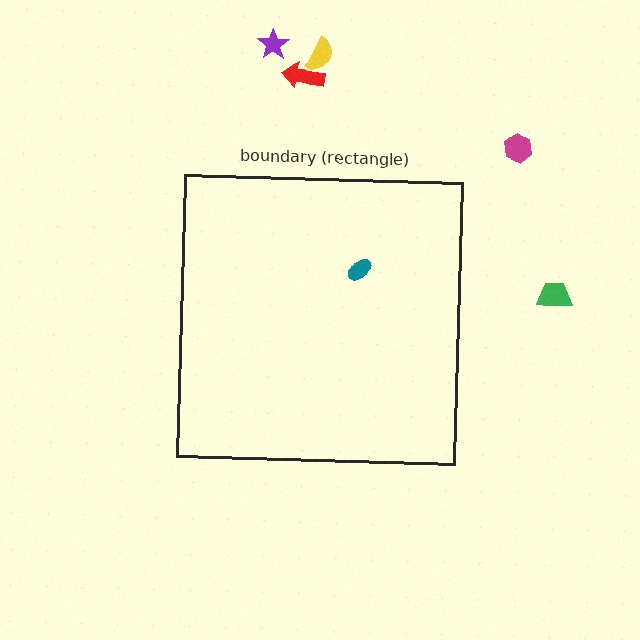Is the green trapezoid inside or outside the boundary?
Outside.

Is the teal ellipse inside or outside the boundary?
Inside.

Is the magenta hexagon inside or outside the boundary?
Outside.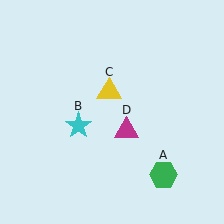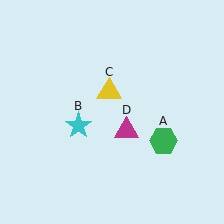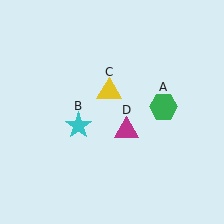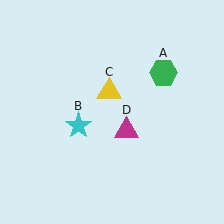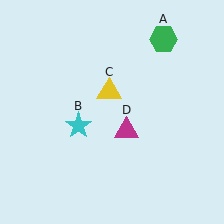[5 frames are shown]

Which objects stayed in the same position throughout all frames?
Cyan star (object B) and yellow triangle (object C) and magenta triangle (object D) remained stationary.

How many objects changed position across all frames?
1 object changed position: green hexagon (object A).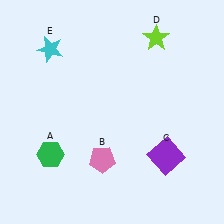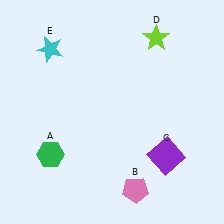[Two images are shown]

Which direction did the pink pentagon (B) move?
The pink pentagon (B) moved right.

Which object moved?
The pink pentagon (B) moved right.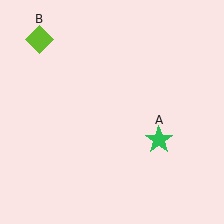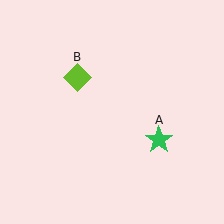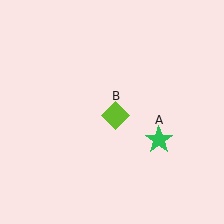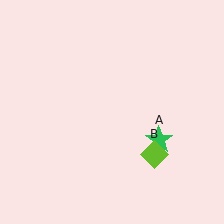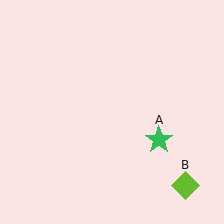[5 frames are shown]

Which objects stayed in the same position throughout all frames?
Green star (object A) remained stationary.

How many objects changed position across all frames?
1 object changed position: lime diamond (object B).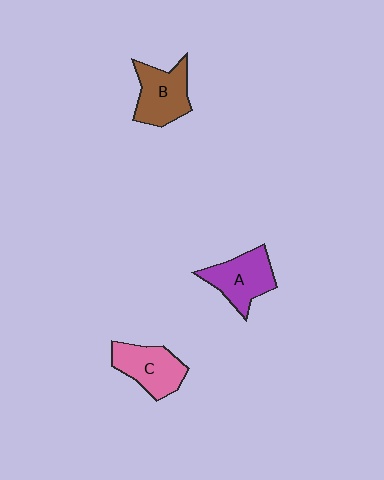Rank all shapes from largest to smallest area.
From largest to smallest: B (brown), A (purple), C (pink).